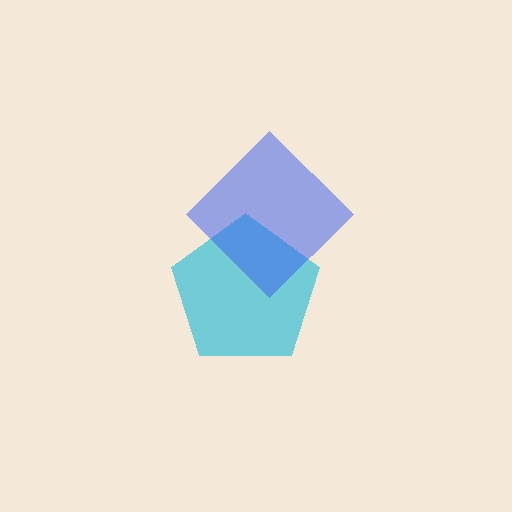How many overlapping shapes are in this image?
There are 2 overlapping shapes in the image.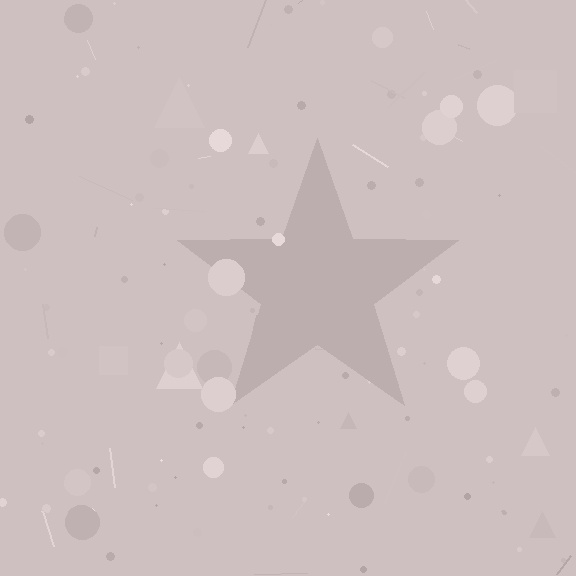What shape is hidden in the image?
A star is hidden in the image.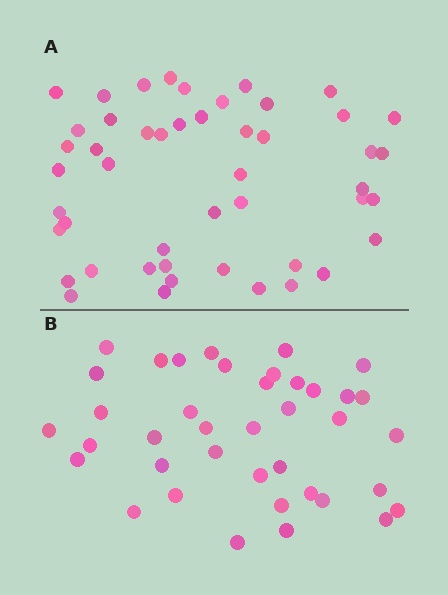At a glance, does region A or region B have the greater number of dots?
Region A (the top region) has more dots.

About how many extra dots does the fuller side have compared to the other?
Region A has roughly 8 or so more dots than region B.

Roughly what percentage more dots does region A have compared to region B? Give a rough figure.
About 25% more.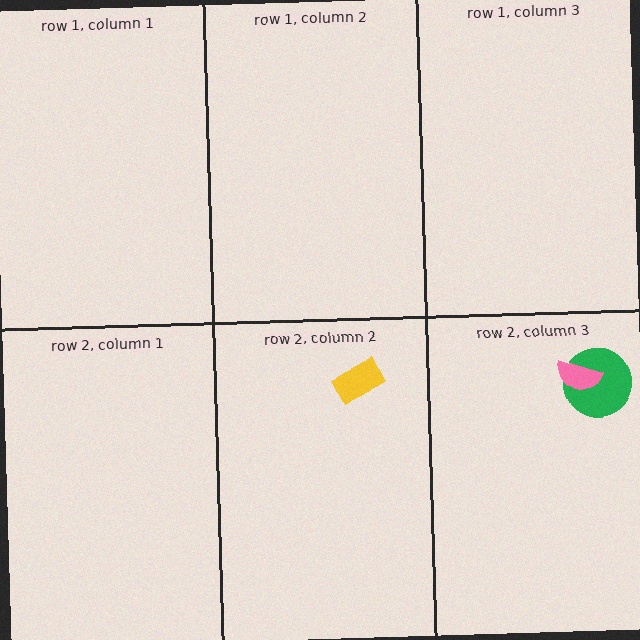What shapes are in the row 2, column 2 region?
The yellow rectangle.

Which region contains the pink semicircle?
The row 2, column 3 region.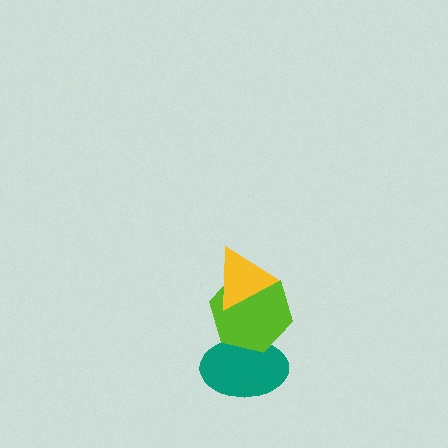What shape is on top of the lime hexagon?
The yellow triangle is on top of the lime hexagon.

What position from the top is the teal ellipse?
The teal ellipse is 3rd from the top.